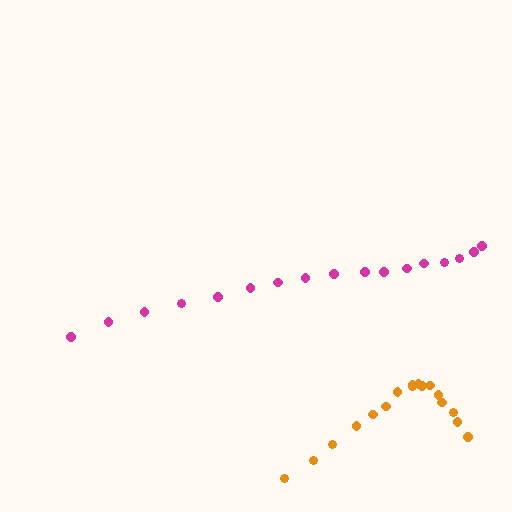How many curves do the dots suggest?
There are 2 distinct paths.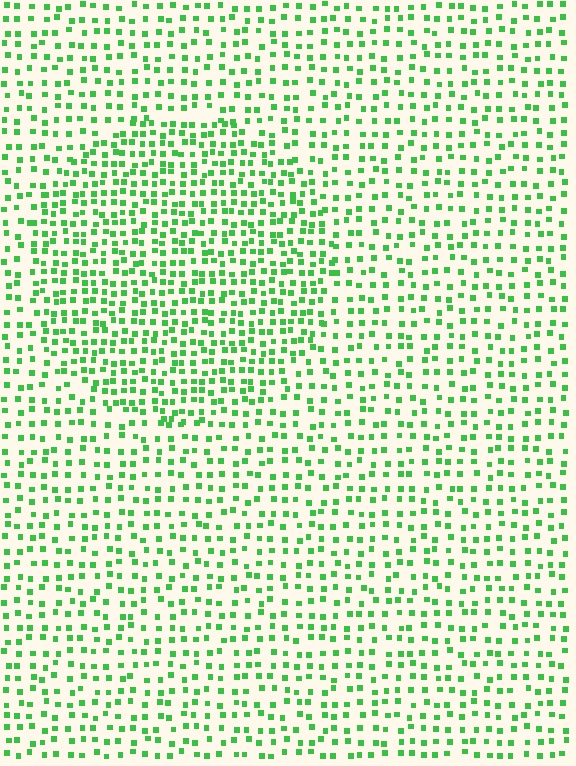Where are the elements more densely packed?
The elements are more densely packed inside the circle boundary.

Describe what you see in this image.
The image contains small green elements arranged at two different densities. A circle-shaped region is visible where the elements are more densely packed than the surrounding area.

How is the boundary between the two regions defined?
The boundary is defined by a change in element density (approximately 1.6x ratio). All elements are the same color, size, and shape.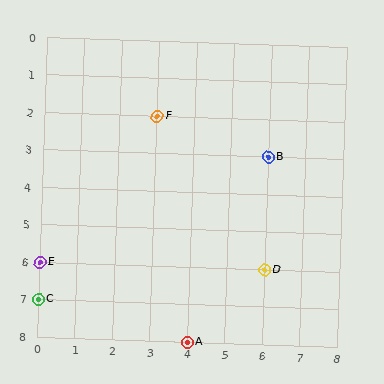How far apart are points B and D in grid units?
Points B and D are 3 rows apart.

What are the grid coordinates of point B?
Point B is at grid coordinates (6, 3).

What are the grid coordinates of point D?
Point D is at grid coordinates (6, 6).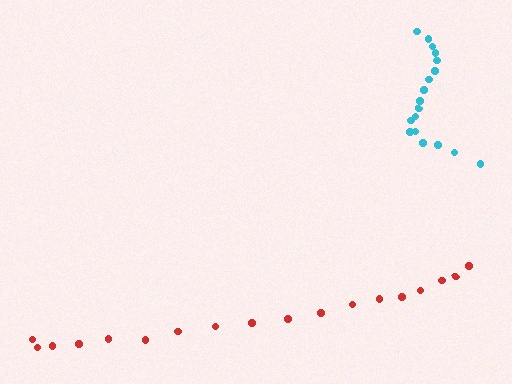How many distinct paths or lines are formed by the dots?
There are 2 distinct paths.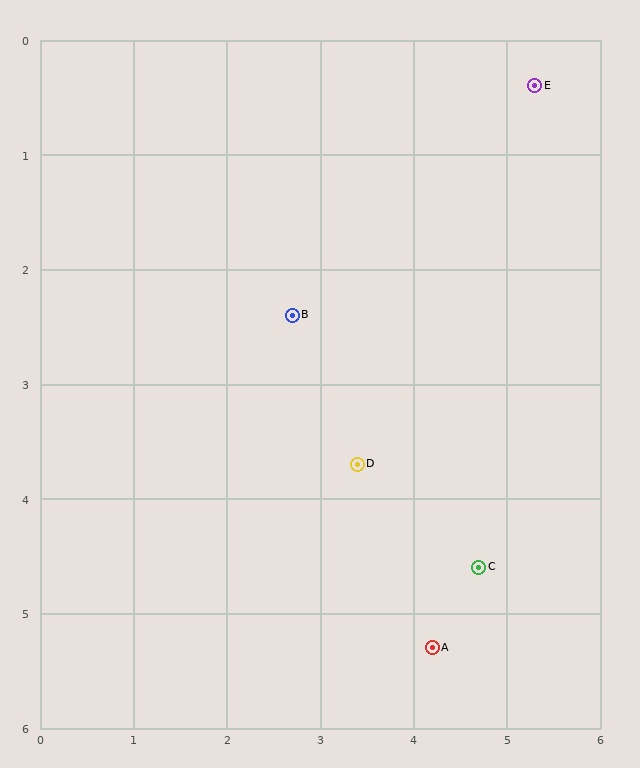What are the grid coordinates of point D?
Point D is at approximately (3.4, 3.7).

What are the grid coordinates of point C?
Point C is at approximately (4.7, 4.6).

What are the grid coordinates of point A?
Point A is at approximately (4.2, 5.3).